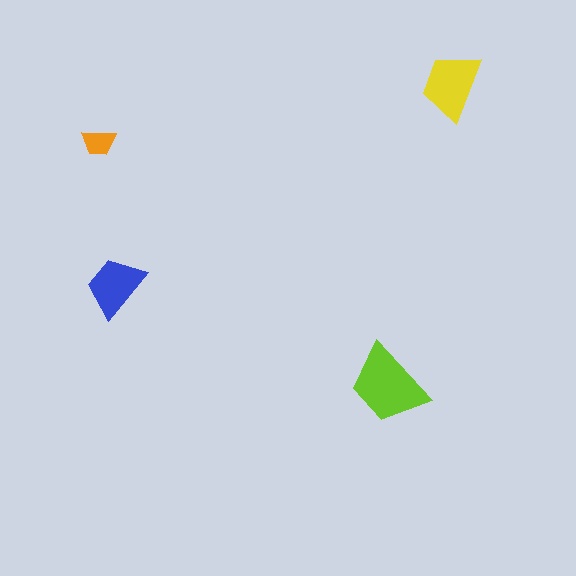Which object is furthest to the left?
The orange trapezoid is leftmost.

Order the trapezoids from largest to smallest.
the lime one, the yellow one, the blue one, the orange one.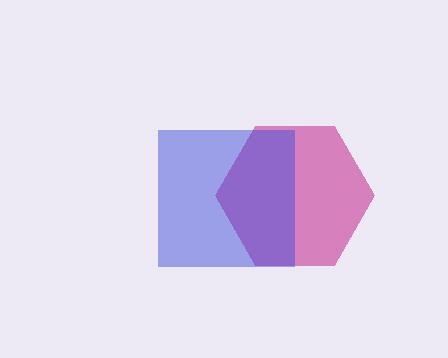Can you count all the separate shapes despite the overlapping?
Yes, there are 2 separate shapes.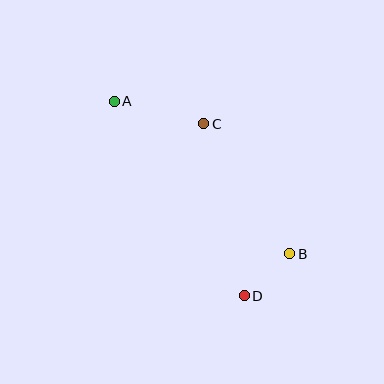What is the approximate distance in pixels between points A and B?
The distance between A and B is approximately 232 pixels.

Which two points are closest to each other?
Points B and D are closest to each other.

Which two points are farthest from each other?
Points A and D are farthest from each other.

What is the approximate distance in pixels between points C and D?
The distance between C and D is approximately 177 pixels.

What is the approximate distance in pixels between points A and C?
The distance between A and C is approximately 92 pixels.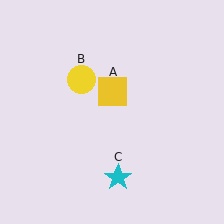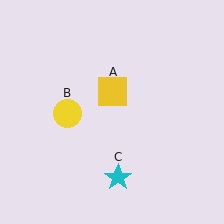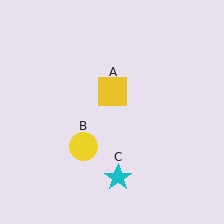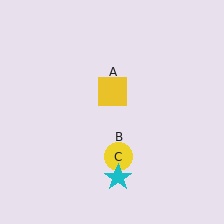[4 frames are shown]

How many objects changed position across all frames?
1 object changed position: yellow circle (object B).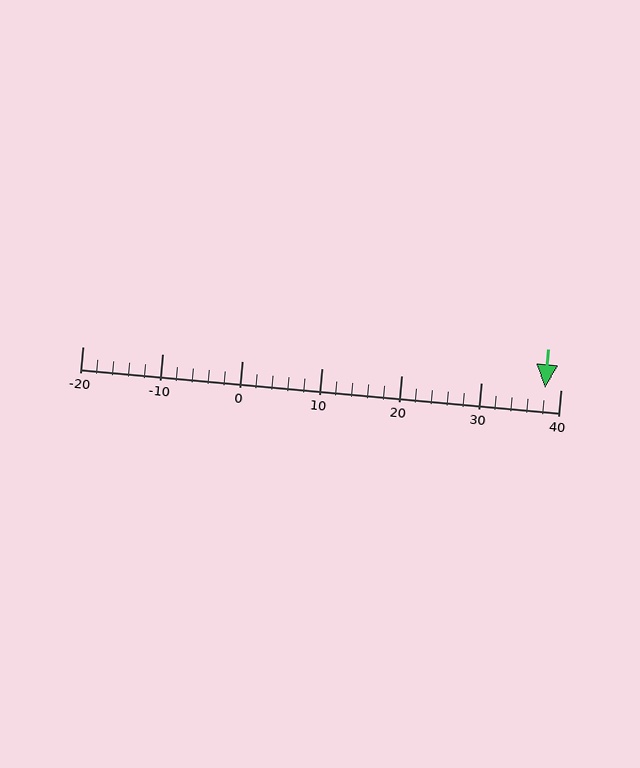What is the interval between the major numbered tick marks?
The major tick marks are spaced 10 units apart.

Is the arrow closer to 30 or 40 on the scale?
The arrow is closer to 40.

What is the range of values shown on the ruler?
The ruler shows values from -20 to 40.